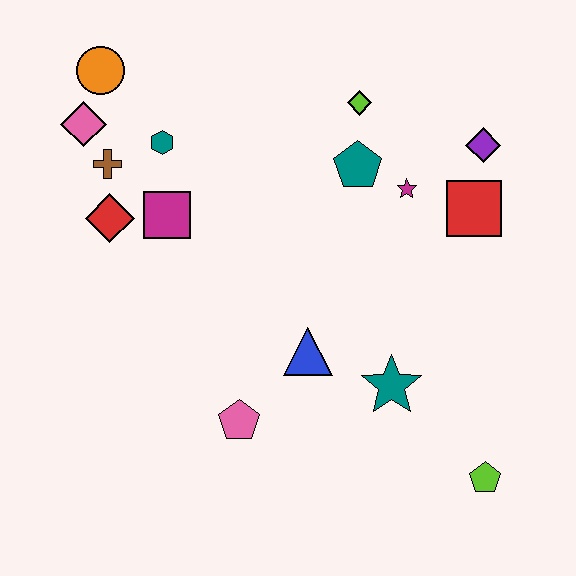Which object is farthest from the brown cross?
The lime pentagon is farthest from the brown cross.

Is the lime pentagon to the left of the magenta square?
No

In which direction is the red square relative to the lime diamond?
The red square is to the right of the lime diamond.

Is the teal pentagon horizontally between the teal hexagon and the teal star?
Yes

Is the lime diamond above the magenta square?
Yes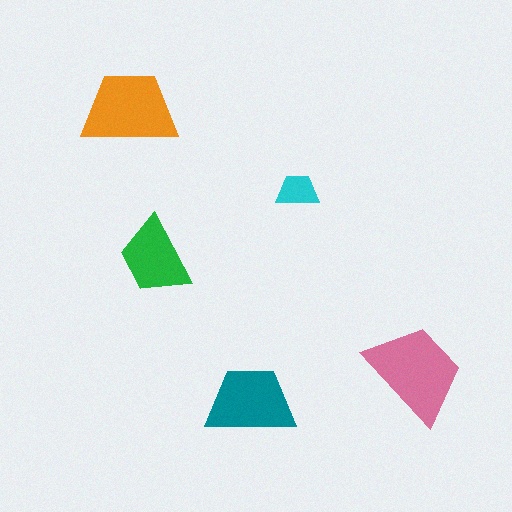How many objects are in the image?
There are 5 objects in the image.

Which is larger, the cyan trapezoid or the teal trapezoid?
The teal one.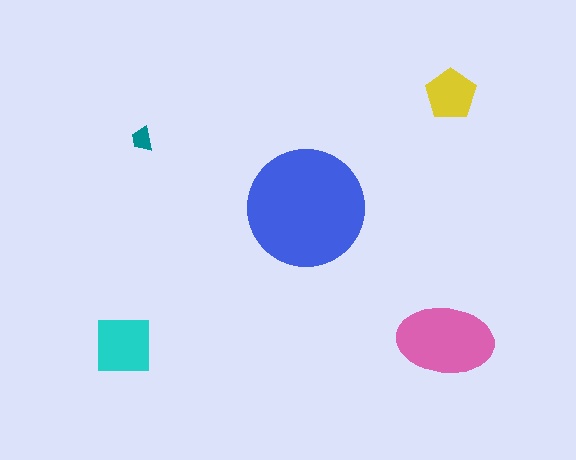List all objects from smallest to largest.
The teal trapezoid, the yellow pentagon, the cyan square, the pink ellipse, the blue circle.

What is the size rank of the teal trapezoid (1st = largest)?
5th.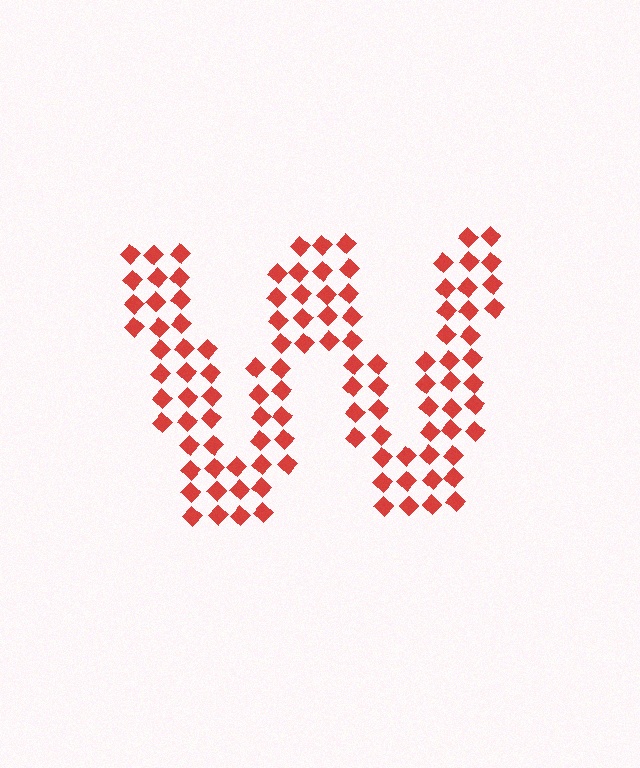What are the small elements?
The small elements are diamonds.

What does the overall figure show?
The overall figure shows the letter W.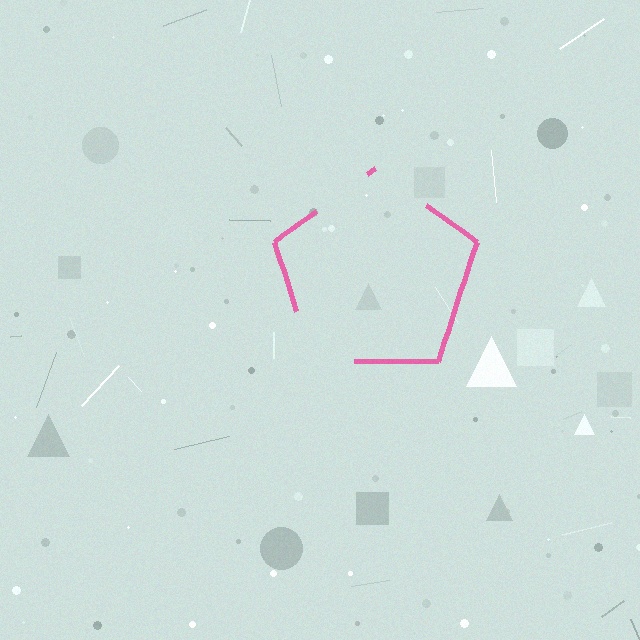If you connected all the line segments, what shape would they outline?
They would outline a pentagon.